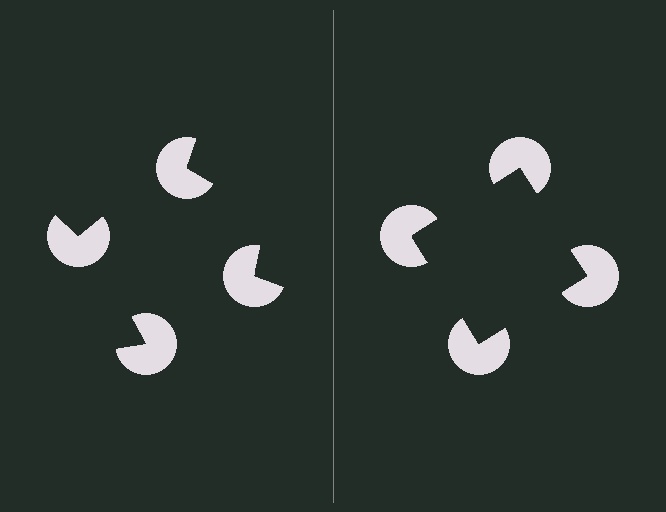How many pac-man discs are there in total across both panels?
8 — 4 on each side.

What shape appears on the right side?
An illusory square.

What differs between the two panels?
The pac-man discs are positioned identically on both sides; only the wedge orientations differ. On the right they align to a square; on the left they are misaligned.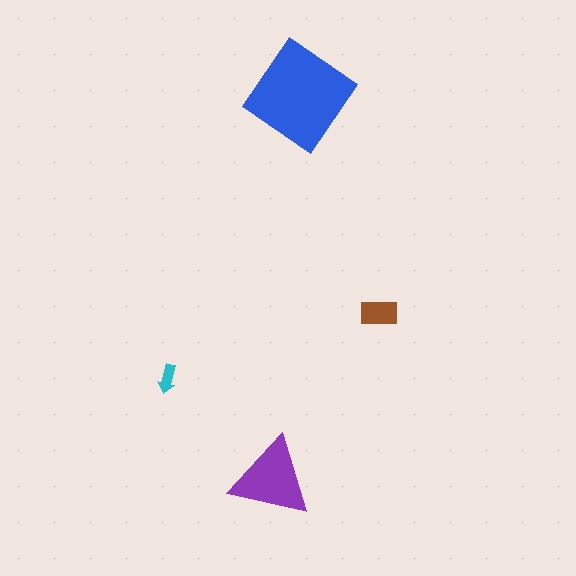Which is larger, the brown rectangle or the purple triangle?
The purple triangle.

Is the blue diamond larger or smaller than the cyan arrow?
Larger.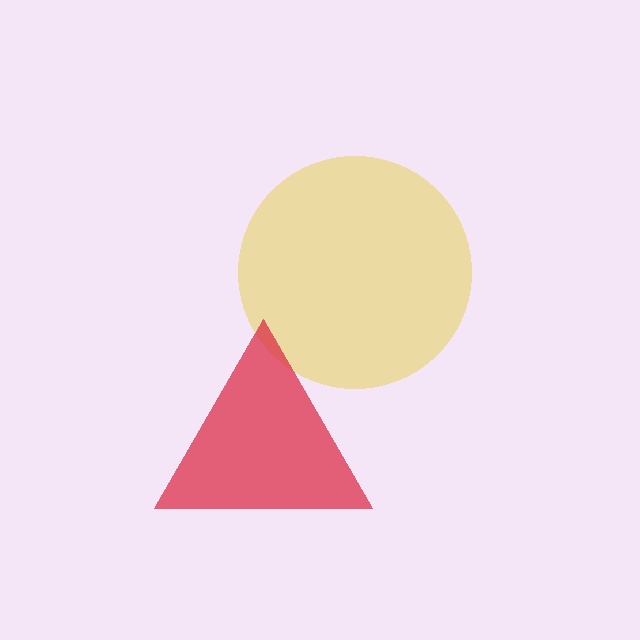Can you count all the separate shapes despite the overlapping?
Yes, there are 2 separate shapes.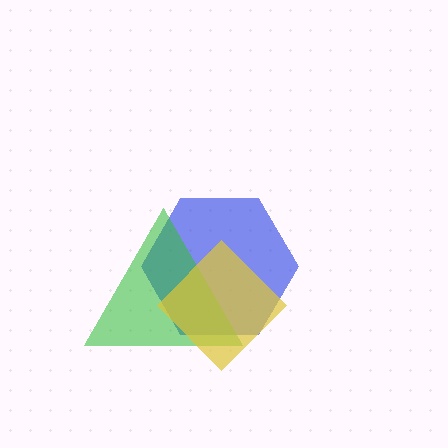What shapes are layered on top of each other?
The layered shapes are: a blue hexagon, a green triangle, a yellow diamond.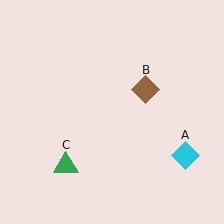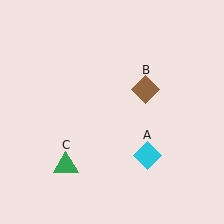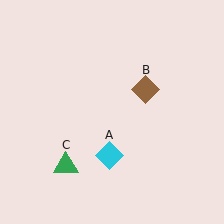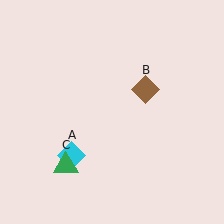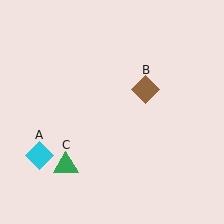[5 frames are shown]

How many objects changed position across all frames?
1 object changed position: cyan diamond (object A).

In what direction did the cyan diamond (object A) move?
The cyan diamond (object A) moved left.